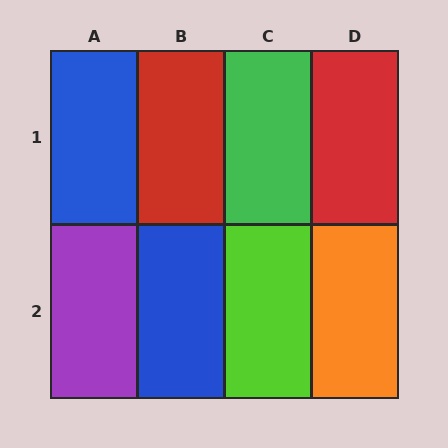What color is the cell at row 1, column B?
Red.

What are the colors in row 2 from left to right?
Purple, blue, lime, orange.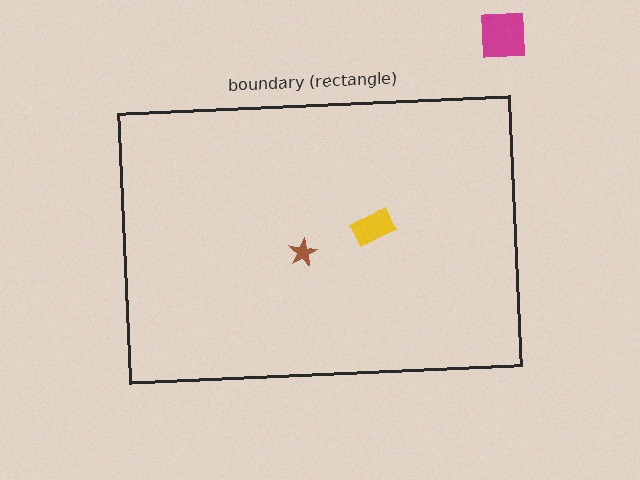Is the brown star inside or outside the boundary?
Inside.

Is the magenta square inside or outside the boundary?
Outside.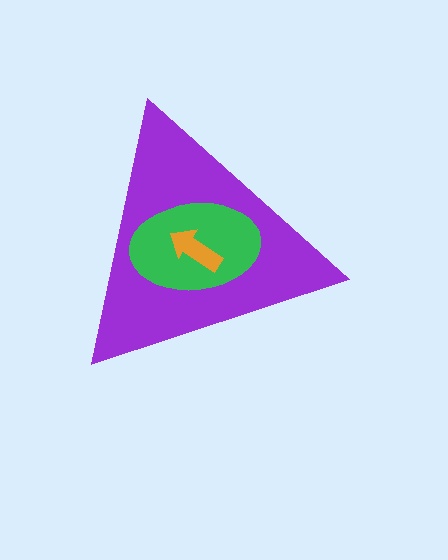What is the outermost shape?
The purple triangle.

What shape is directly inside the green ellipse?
The orange arrow.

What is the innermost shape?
The orange arrow.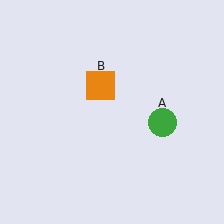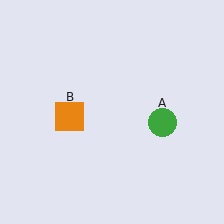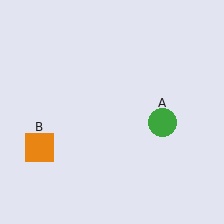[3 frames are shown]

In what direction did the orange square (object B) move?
The orange square (object B) moved down and to the left.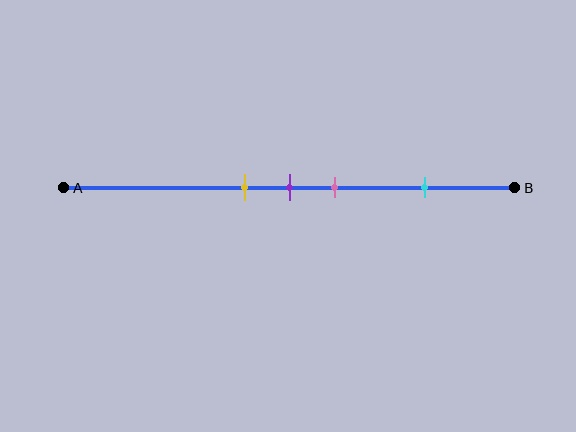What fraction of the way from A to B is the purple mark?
The purple mark is approximately 50% (0.5) of the way from A to B.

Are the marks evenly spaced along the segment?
No, the marks are not evenly spaced.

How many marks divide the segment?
There are 4 marks dividing the segment.